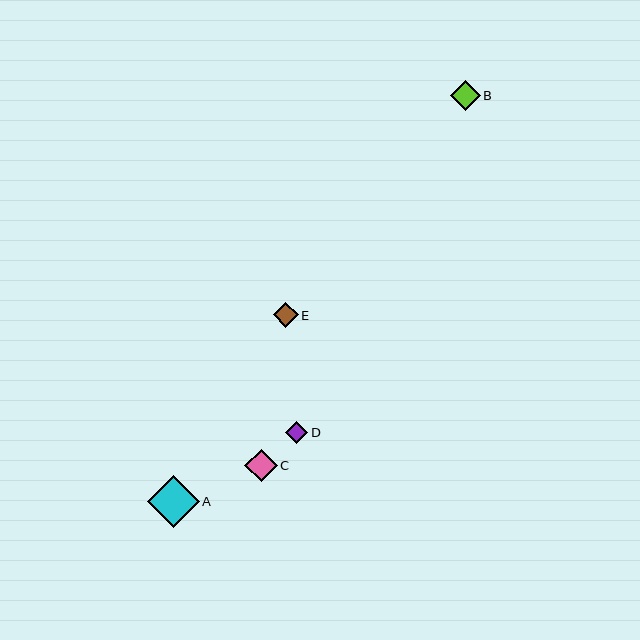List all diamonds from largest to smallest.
From largest to smallest: A, C, B, E, D.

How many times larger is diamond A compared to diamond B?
Diamond A is approximately 1.7 times the size of diamond B.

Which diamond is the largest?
Diamond A is the largest with a size of approximately 52 pixels.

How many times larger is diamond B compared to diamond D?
Diamond B is approximately 1.3 times the size of diamond D.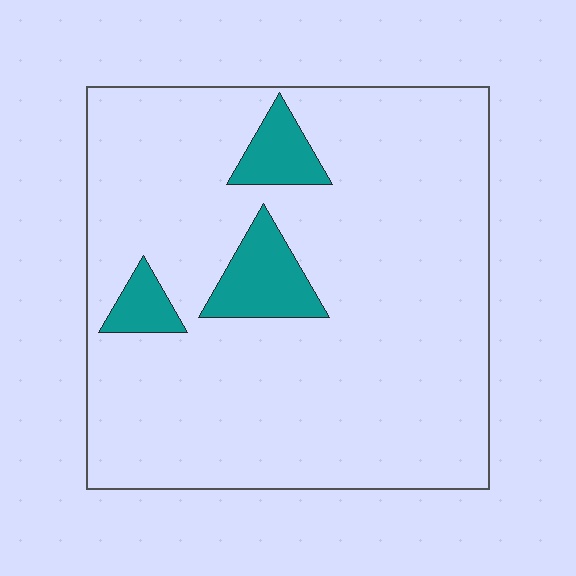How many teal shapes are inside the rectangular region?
3.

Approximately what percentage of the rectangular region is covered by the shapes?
Approximately 10%.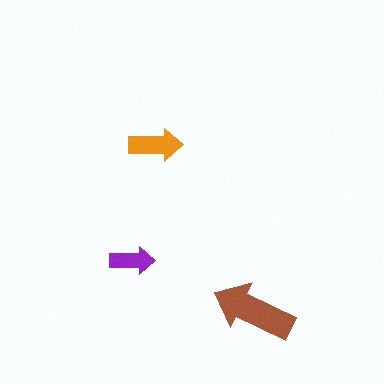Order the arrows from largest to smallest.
the brown one, the orange one, the purple one.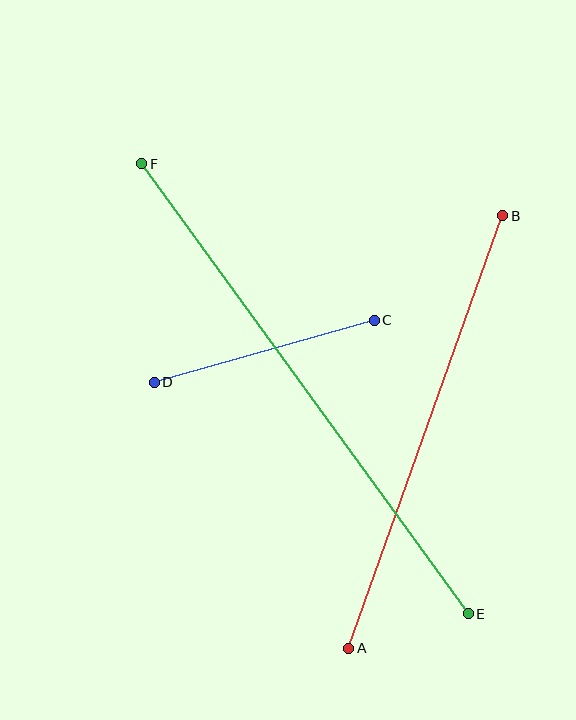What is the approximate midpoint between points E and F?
The midpoint is at approximately (305, 389) pixels.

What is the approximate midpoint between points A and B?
The midpoint is at approximately (426, 432) pixels.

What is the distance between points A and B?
The distance is approximately 459 pixels.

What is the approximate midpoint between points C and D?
The midpoint is at approximately (264, 351) pixels.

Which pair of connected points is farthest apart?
Points E and F are farthest apart.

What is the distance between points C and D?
The distance is approximately 229 pixels.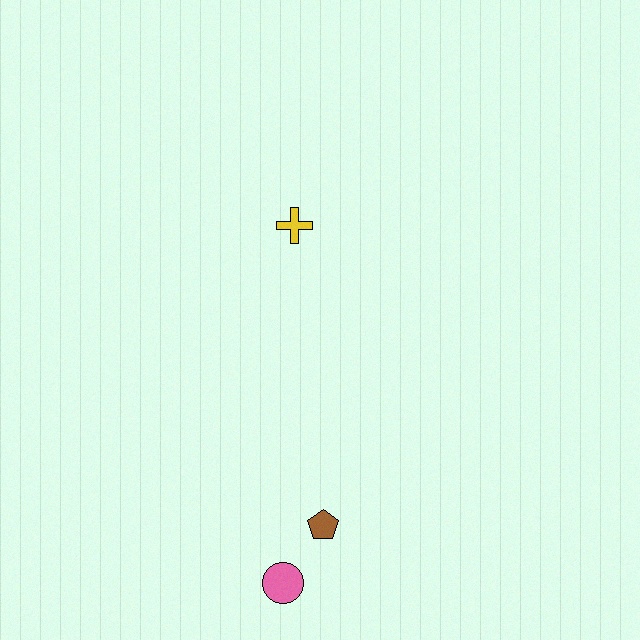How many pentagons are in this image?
There is 1 pentagon.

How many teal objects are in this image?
There are no teal objects.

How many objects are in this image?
There are 3 objects.